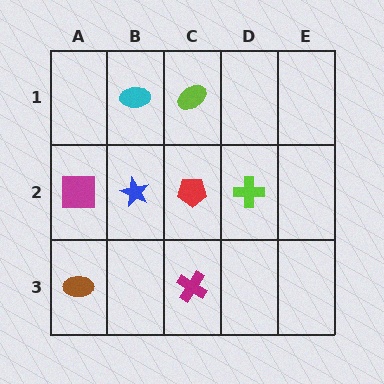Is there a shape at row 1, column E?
No, that cell is empty.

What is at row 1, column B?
A cyan ellipse.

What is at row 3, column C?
A magenta cross.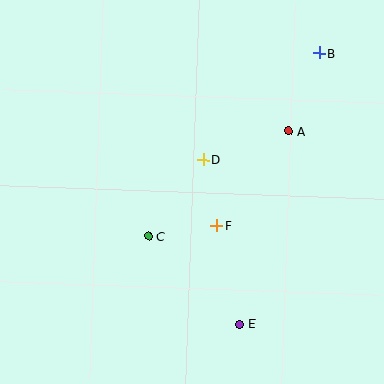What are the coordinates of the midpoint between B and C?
The midpoint between B and C is at (234, 144).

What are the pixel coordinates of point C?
Point C is at (149, 236).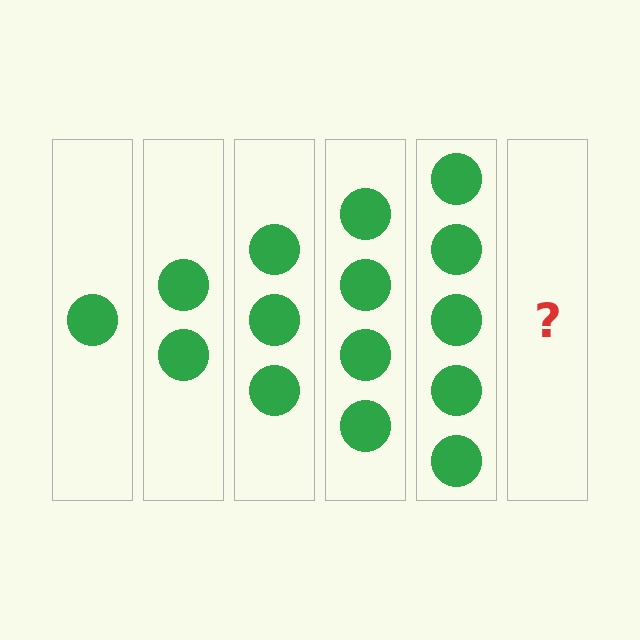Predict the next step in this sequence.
The next step is 6 circles.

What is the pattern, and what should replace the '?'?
The pattern is that each step adds one more circle. The '?' should be 6 circles.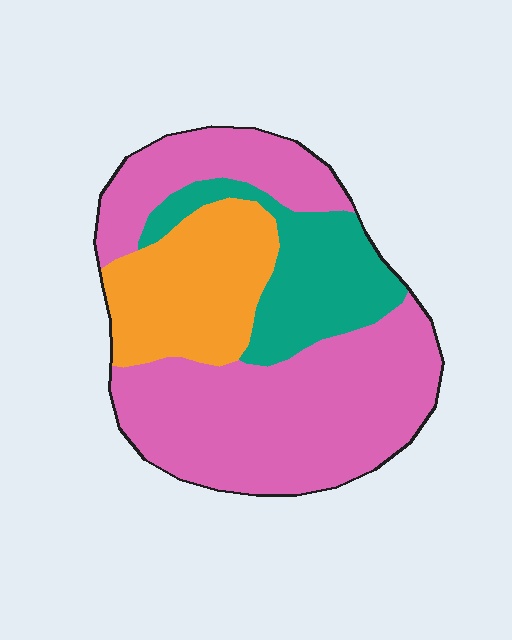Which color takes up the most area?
Pink, at roughly 60%.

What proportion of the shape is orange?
Orange covers 22% of the shape.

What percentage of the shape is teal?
Teal covers about 20% of the shape.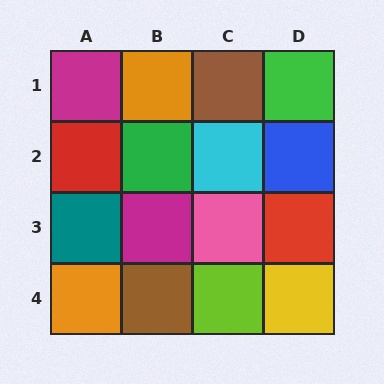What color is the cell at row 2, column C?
Cyan.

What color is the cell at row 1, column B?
Orange.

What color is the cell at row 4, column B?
Brown.